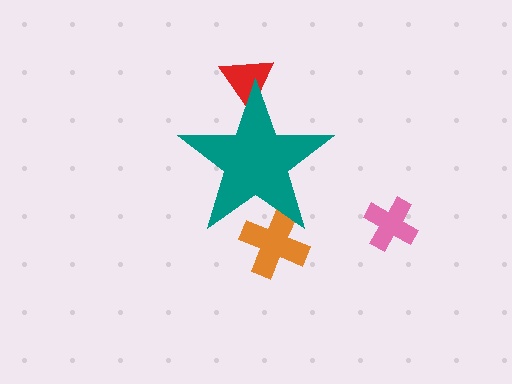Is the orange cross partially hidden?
Yes, the orange cross is partially hidden behind the teal star.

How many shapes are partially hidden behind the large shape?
2 shapes are partially hidden.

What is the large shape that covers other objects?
A teal star.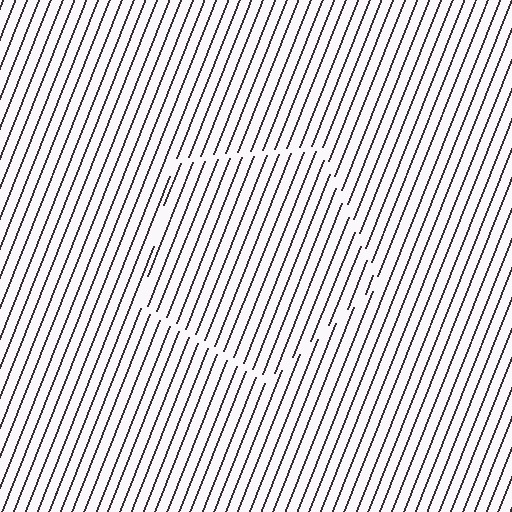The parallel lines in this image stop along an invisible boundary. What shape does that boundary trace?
An illusory pentagon. The interior of the shape contains the same grating, shifted by half a period — the contour is defined by the phase discontinuity where line-ends from the inner and outer gratings abut.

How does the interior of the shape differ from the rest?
The interior of the shape contains the same grating, shifted by half a period — the contour is defined by the phase discontinuity where line-ends from the inner and outer gratings abut.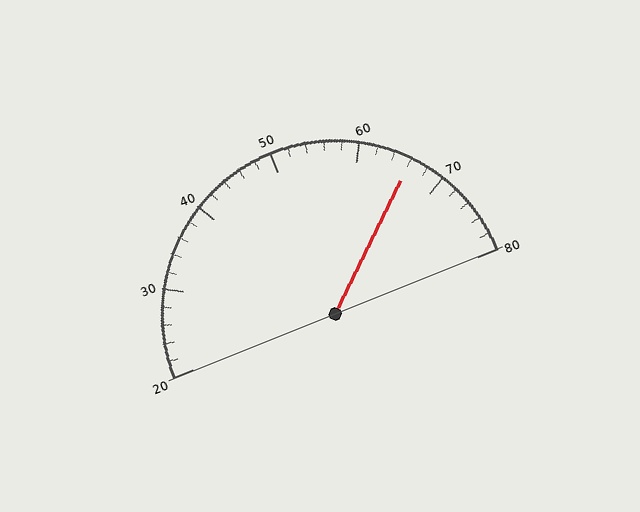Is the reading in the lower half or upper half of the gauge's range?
The reading is in the upper half of the range (20 to 80).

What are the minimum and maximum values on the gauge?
The gauge ranges from 20 to 80.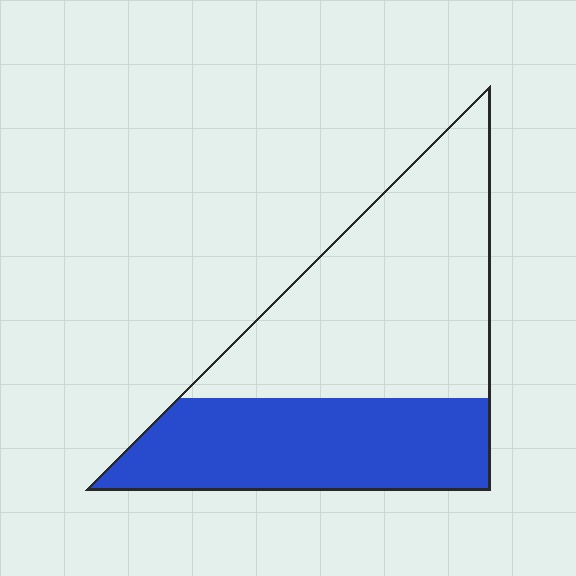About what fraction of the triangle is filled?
About two fifths (2/5).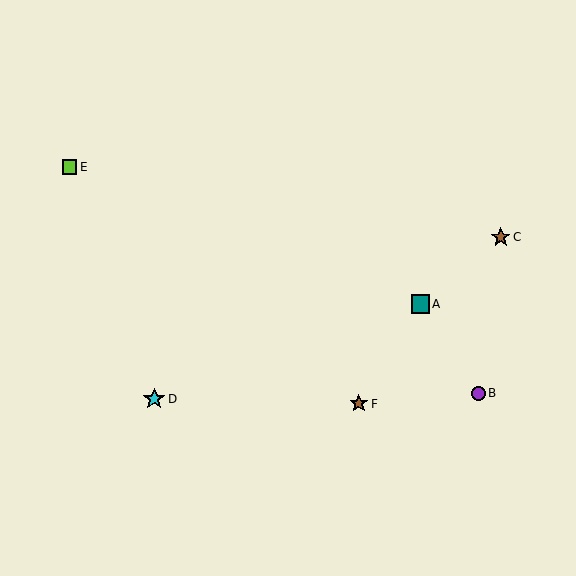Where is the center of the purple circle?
The center of the purple circle is at (478, 393).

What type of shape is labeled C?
Shape C is a brown star.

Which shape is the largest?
The cyan star (labeled D) is the largest.